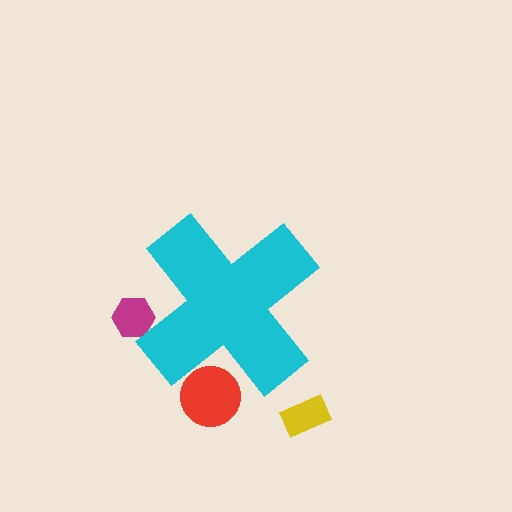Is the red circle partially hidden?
Yes, the red circle is partially hidden behind the cyan cross.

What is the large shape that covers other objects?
A cyan cross.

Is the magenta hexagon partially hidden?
Yes, the magenta hexagon is partially hidden behind the cyan cross.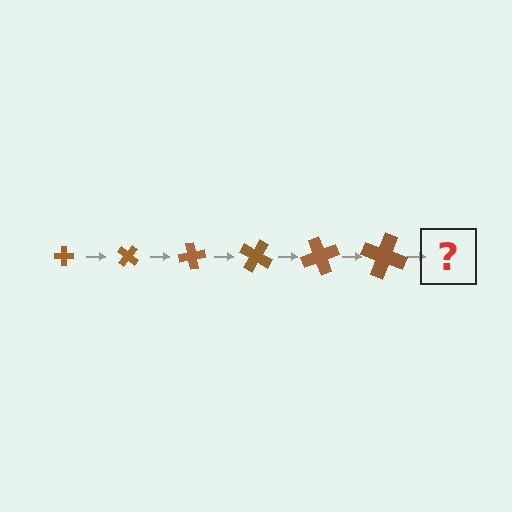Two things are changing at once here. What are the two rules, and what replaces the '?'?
The two rules are that the cross grows larger each step and it rotates 40 degrees each step. The '?' should be a cross, larger than the previous one and rotated 240 degrees from the start.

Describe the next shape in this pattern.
It should be a cross, larger than the previous one and rotated 240 degrees from the start.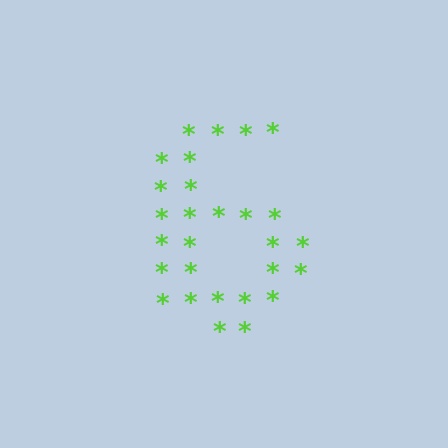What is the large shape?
The large shape is the digit 6.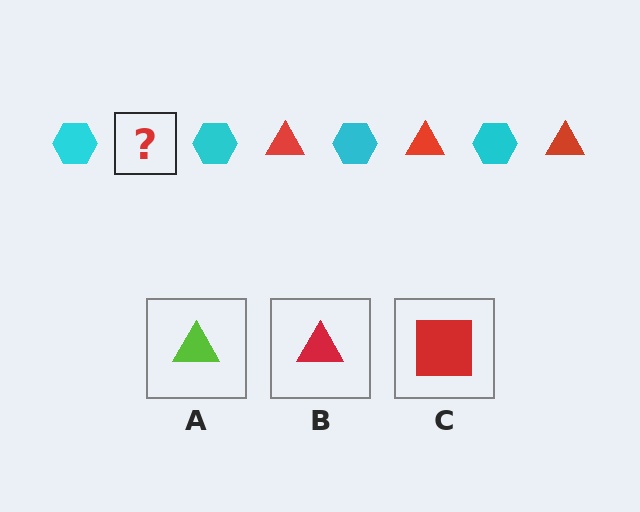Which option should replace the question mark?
Option B.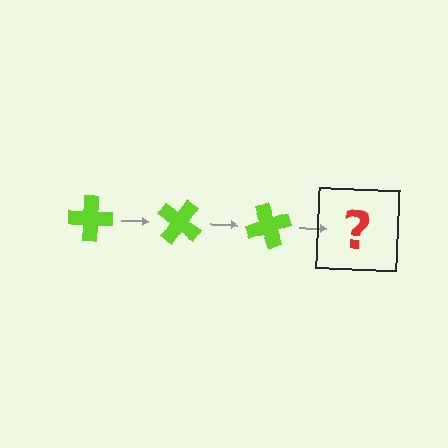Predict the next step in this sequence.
The next step is a lime cross rotated 105 degrees.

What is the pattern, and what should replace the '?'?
The pattern is that the cross rotates 35 degrees each step. The '?' should be a lime cross rotated 105 degrees.